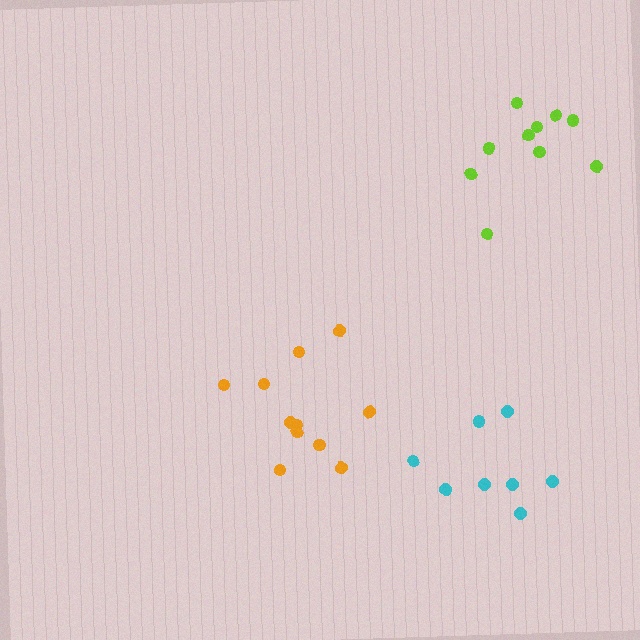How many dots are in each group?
Group 1: 10 dots, Group 2: 8 dots, Group 3: 11 dots (29 total).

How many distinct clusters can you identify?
There are 3 distinct clusters.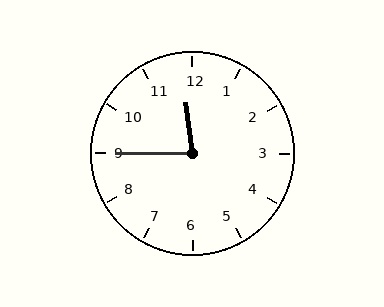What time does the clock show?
11:45.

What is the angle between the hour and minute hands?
Approximately 82 degrees.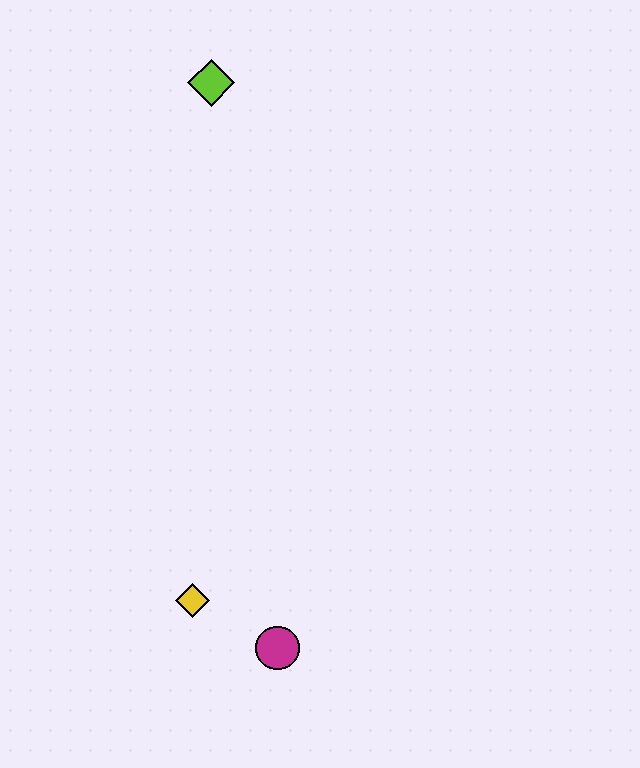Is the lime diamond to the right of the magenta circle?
No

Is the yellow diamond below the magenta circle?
No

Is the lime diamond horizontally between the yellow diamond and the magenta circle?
Yes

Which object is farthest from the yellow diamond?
The lime diamond is farthest from the yellow diamond.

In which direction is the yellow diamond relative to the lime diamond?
The yellow diamond is below the lime diamond.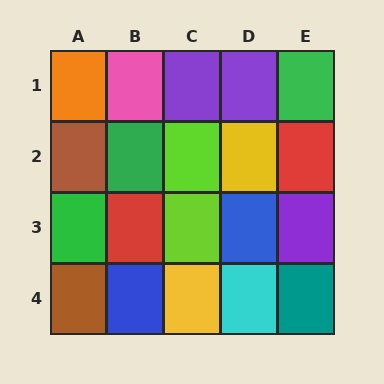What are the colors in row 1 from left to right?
Orange, pink, purple, purple, green.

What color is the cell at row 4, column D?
Cyan.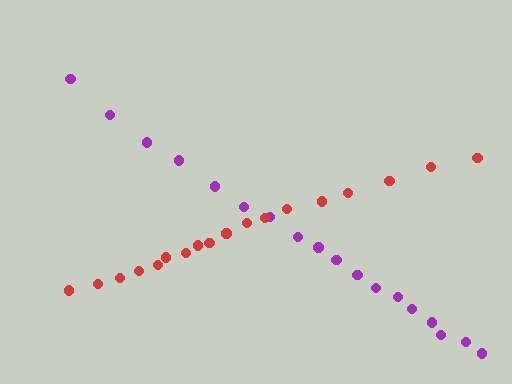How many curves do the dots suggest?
There are 2 distinct paths.